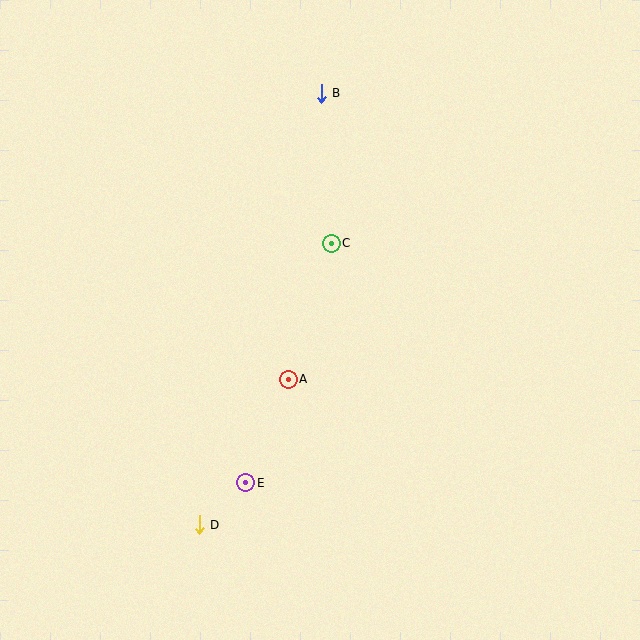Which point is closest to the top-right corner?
Point B is closest to the top-right corner.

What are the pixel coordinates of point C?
Point C is at (331, 243).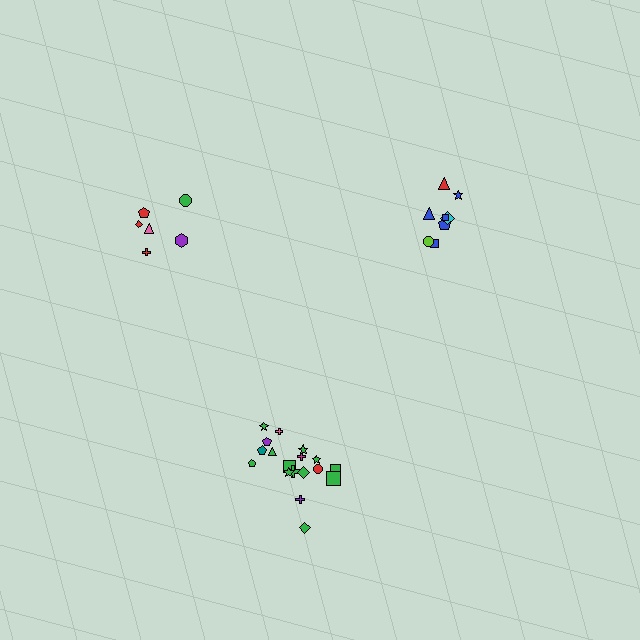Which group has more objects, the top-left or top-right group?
The top-right group.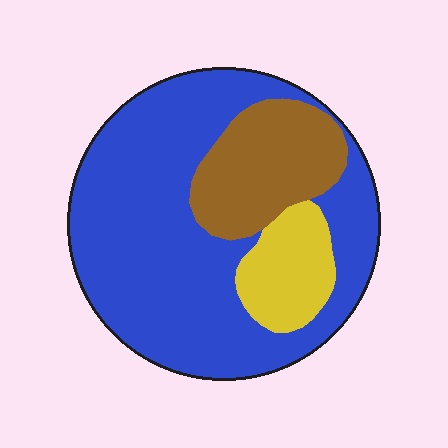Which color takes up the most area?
Blue, at roughly 70%.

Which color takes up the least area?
Yellow, at roughly 10%.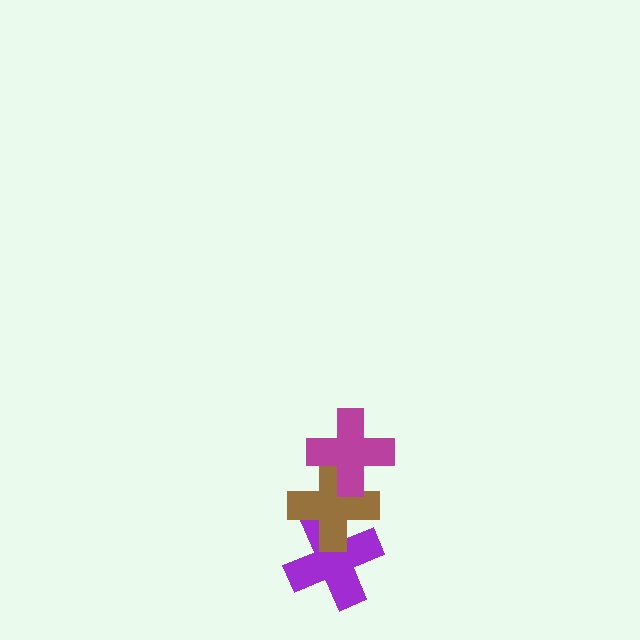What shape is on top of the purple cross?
The brown cross is on top of the purple cross.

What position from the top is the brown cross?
The brown cross is 2nd from the top.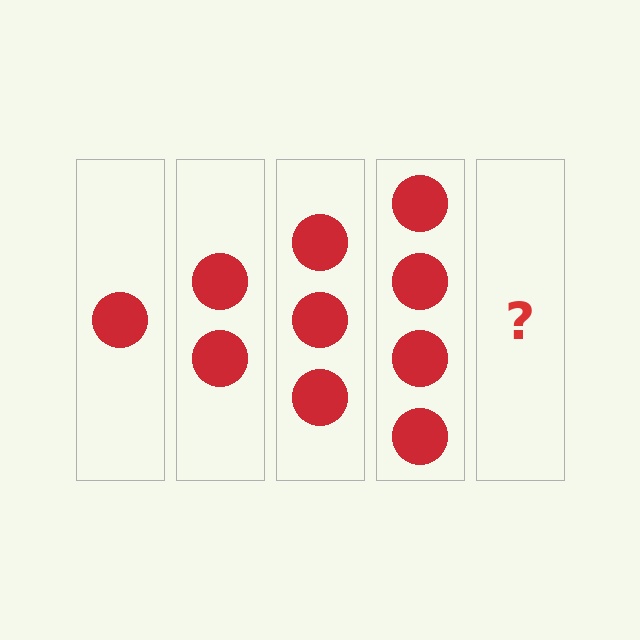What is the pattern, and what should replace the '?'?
The pattern is that each step adds one more circle. The '?' should be 5 circles.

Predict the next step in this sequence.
The next step is 5 circles.